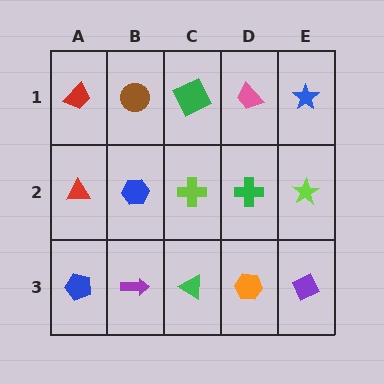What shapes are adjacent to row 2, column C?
A green square (row 1, column C), a green triangle (row 3, column C), a blue hexagon (row 2, column B), a green cross (row 2, column D).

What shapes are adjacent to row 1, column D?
A green cross (row 2, column D), a green square (row 1, column C), a blue star (row 1, column E).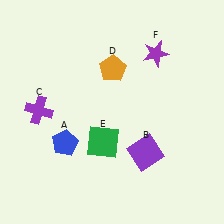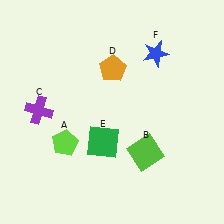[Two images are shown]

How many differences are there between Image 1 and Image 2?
There are 3 differences between the two images.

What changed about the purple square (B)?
In Image 1, B is purple. In Image 2, it changed to lime.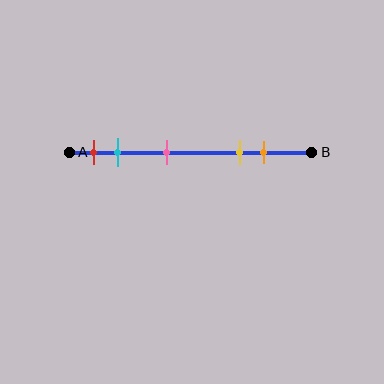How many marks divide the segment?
There are 5 marks dividing the segment.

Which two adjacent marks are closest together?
The red and cyan marks are the closest adjacent pair.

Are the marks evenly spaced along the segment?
No, the marks are not evenly spaced.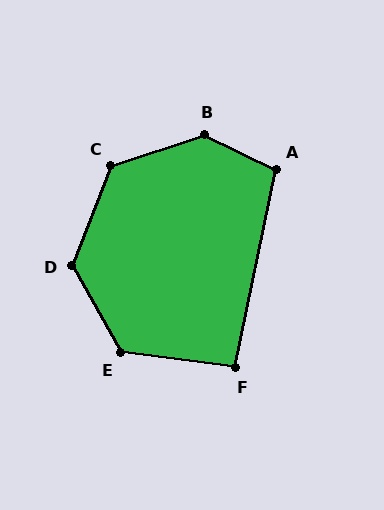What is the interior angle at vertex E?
Approximately 127 degrees (obtuse).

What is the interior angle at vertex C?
Approximately 129 degrees (obtuse).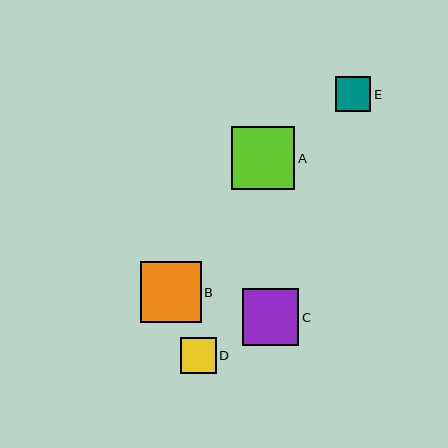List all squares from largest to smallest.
From largest to smallest: A, B, C, D, E.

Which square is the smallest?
Square E is the smallest with a size of approximately 35 pixels.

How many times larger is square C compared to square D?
Square C is approximately 1.6 times the size of square D.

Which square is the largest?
Square A is the largest with a size of approximately 63 pixels.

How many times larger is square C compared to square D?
Square C is approximately 1.6 times the size of square D.